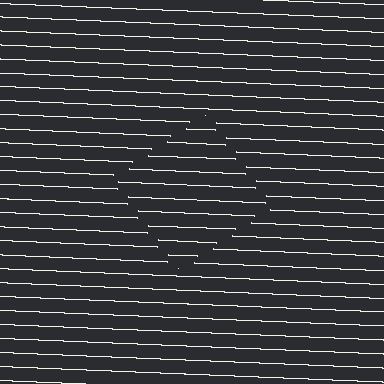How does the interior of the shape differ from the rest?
The interior of the shape contains the same grating, shifted by half a period — the contour is defined by the phase discontinuity where line-ends from the inner and outer gratings abut.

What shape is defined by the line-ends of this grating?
An illusory square. The interior of the shape contains the same grating, shifted by half a period — the contour is defined by the phase discontinuity where line-ends from the inner and outer gratings abut.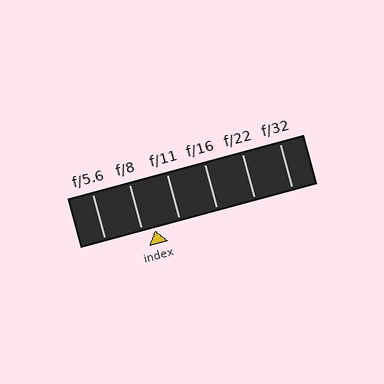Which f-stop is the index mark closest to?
The index mark is closest to f/8.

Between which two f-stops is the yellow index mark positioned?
The index mark is between f/8 and f/11.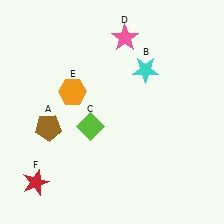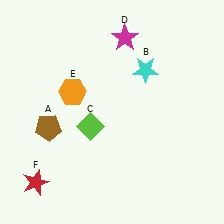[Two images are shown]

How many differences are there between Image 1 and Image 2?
There is 1 difference between the two images.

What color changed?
The star (D) changed from pink in Image 1 to magenta in Image 2.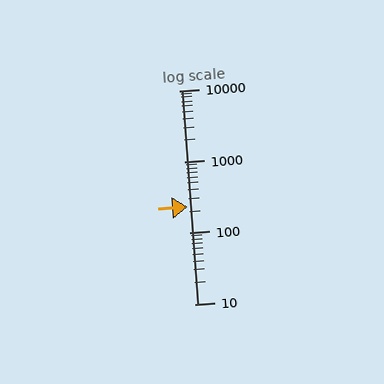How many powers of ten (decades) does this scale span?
The scale spans 3 decades, from 10 to 10000.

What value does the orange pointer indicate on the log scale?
The pointer indicates approximately 230.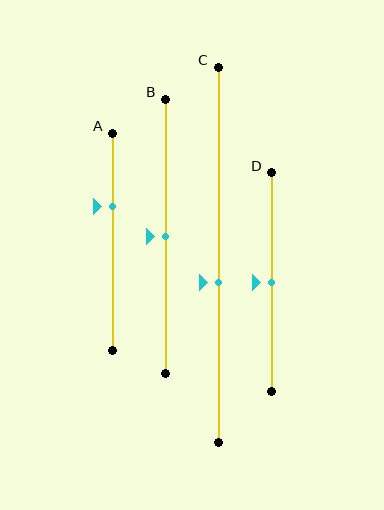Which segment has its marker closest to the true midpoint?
Segment B has its marker closest to the true midpoint.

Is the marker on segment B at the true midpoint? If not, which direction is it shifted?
Yes, the marker on segment B is at the true midpoint.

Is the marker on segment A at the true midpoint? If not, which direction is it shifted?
No, the marker on segment A is shifted upward by about 17% of the segment length.